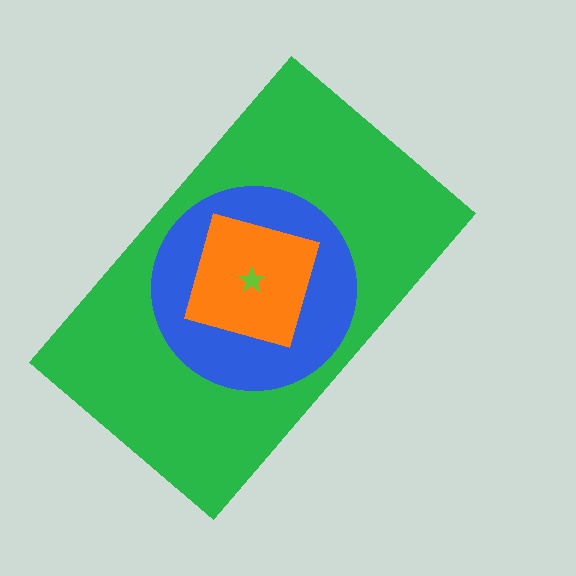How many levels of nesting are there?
4.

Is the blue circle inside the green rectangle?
Yes.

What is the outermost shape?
The green rectangle.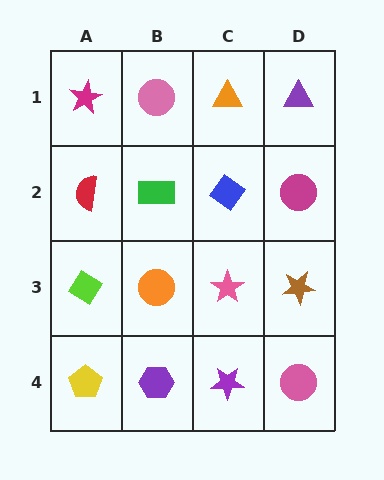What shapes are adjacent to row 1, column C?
A blue diamond (row 2, column C), a pink circle (row 1, column B), a purple triangle (row 1, column D).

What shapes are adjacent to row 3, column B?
A green rectangle (row 2, column B), a purple hexagon (row 4, column B), a lime diamond (row 3, column A), a pink star (row 3, column C).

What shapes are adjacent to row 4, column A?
A lime diamond (row 3, column A), a purple hexagon (row 4, column B).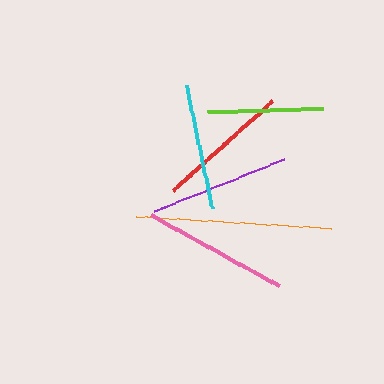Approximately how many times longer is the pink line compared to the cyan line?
The pink line is approximately 1.2 times the length of the cyan line.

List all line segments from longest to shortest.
From longest to shortest: orange, pink, purple, red, cyan, lime.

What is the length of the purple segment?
The purple segment is approximately 140 pixels long.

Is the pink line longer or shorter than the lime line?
The pink line is longer than the lime line.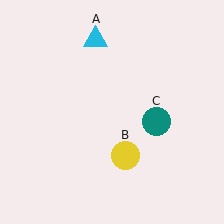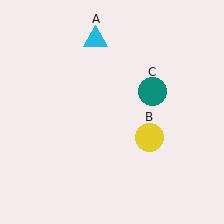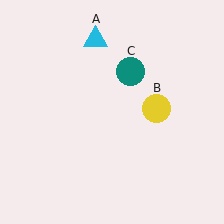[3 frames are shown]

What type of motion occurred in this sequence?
The yellow circle (object B), teal circle (object C) rotated counterclockwise around the center of the scene.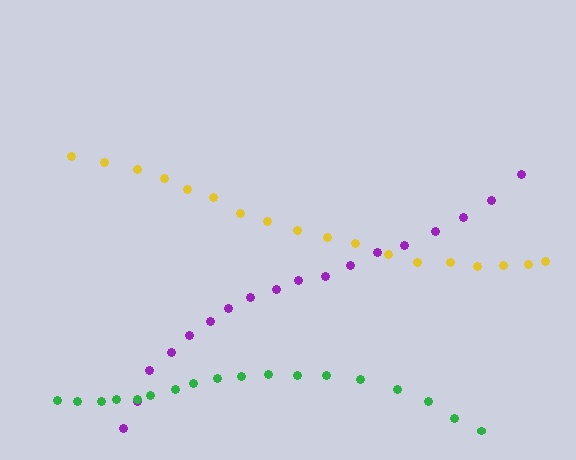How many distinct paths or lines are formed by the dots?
There are 3 distinct paths.